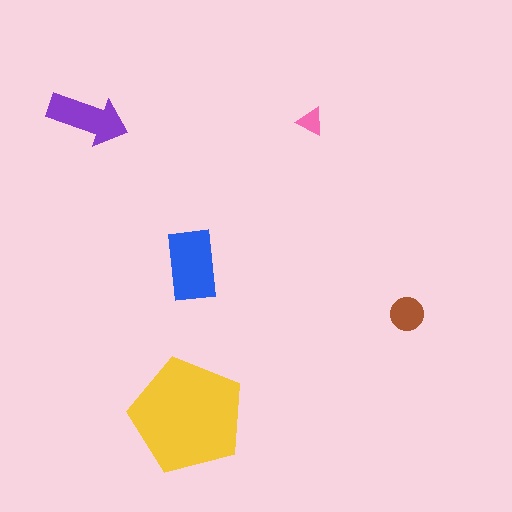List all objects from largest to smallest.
The yellow pentagon, the blue rectangle, the purple arrow, the brown circle, the pink triangle.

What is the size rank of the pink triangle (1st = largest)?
5th.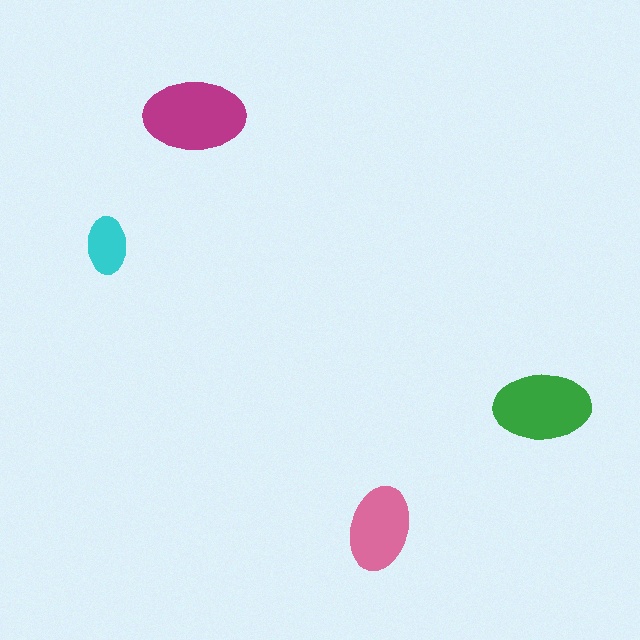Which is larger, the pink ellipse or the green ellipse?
The green one.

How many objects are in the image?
There are 4 objects in the image.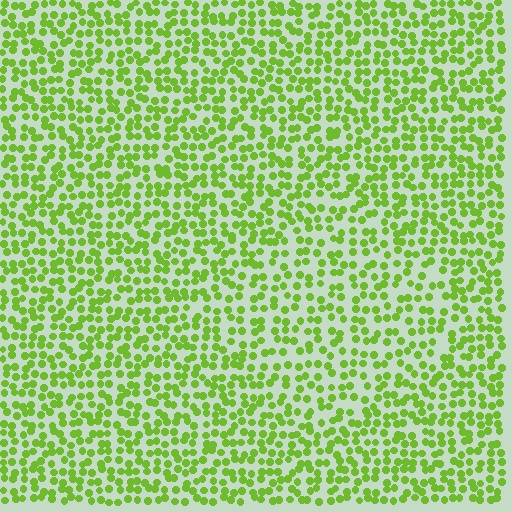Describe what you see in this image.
The image contains small lime elements arranged at two different densities. A diamond-shaped region is visible where the elements are less densely packed than the surrounding area.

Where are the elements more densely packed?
The elements are more densely packed outside the diamond boundary.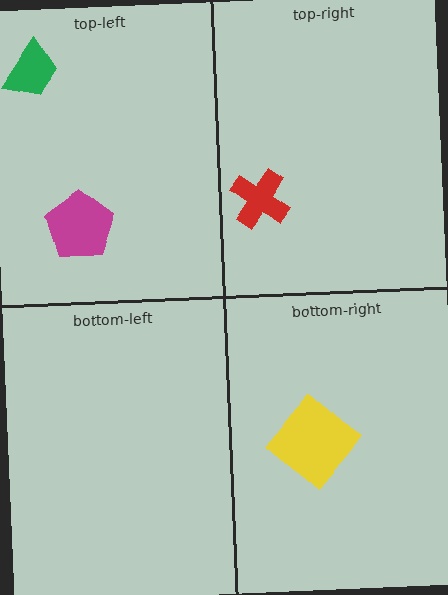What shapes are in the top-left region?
The magenta pentagon, the green trapezoid.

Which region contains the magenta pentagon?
The top-left region.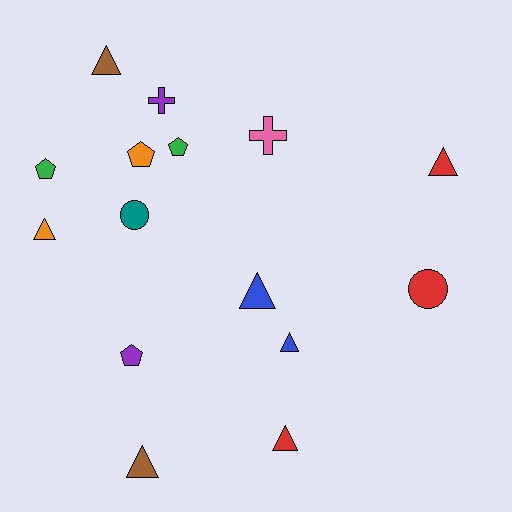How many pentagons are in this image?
There are 4 pentagons.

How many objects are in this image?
There are 15 objects.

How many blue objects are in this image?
There are 2 blue objects.